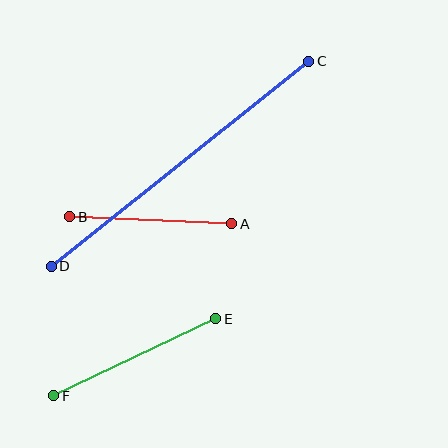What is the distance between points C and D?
The distance is approximately 329 pixels.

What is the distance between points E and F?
The distance is approximately 179 pixels.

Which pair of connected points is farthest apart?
Points C and D are farthest apart.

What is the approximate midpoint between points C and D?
The midpoint is at approximately (180, 164) pixels.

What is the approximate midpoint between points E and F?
The midpoint is at approximately (135, 357) pixels.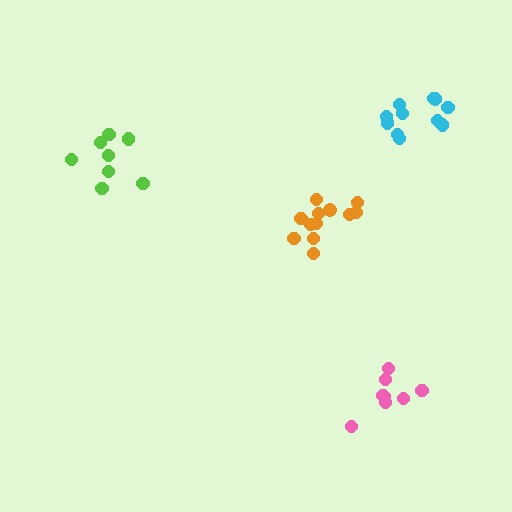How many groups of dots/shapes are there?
There are 4 groups.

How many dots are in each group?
Group 1: 11 dots, Group 2: 12 dots, Group 3: 8 dots, Group 4: 8 dots (39 total).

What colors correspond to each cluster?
The clusters are colored: cyan, orange, lime, pink.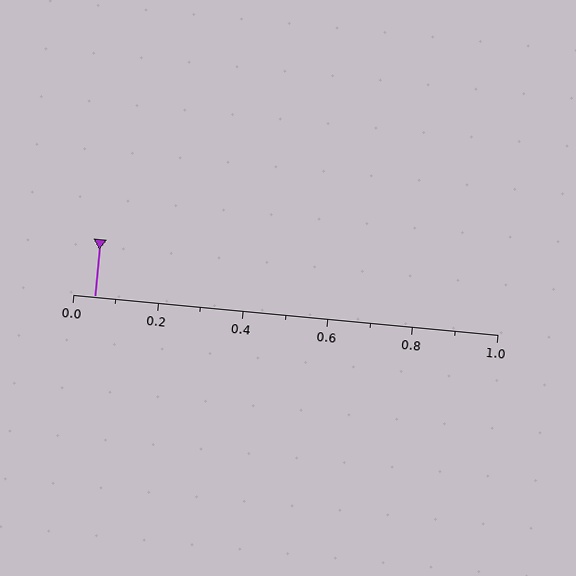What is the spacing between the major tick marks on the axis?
The major ticks are spaced 0.2 apart.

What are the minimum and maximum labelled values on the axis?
The axis runs from 0.0 to 1.0.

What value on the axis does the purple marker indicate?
The marker indicates approximately 0.05.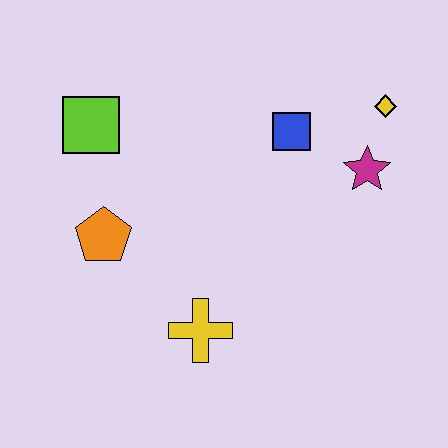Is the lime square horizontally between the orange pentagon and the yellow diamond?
No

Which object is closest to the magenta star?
The yellow diamond is closest to the magenta star.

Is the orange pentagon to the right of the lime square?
Yes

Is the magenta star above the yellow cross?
Yes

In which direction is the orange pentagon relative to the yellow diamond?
The orange pentagon is to the left of the yellow diamond.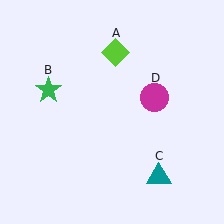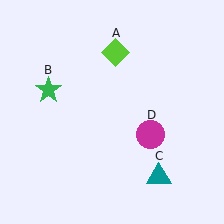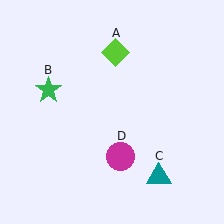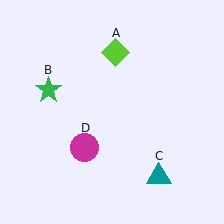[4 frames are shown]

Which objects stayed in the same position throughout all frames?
Lime diamond (object A) and green star (object B) and teal triangle (object C) remained stationary.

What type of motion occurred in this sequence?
The magenta circle (object D) rotated clockwise around the center of the scene.